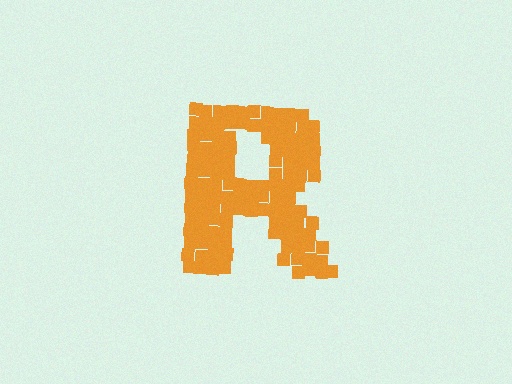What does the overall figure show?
The overall figure shows the letter R.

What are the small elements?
The small elements are squares.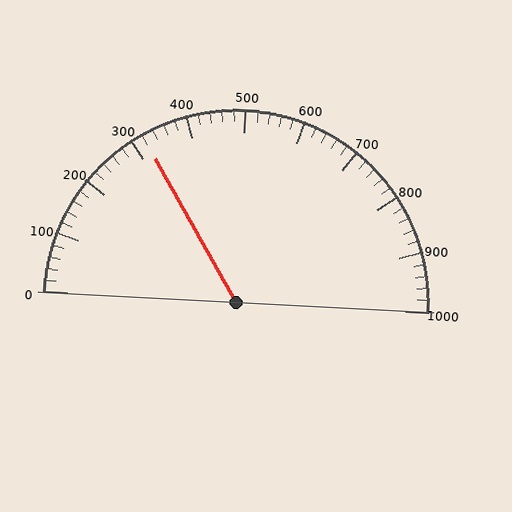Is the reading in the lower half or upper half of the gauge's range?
The reading is in the lower half of the range (0 to 1000).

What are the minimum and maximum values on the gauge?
The gauge ranges from 0 to 1000.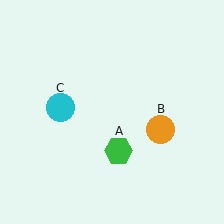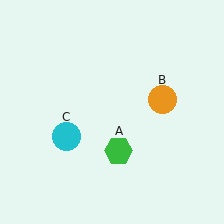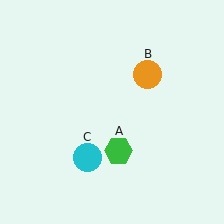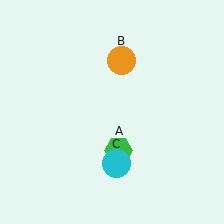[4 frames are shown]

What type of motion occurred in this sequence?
The orange circle (object B), cyan circle (object C) rotated counterclockwise around the center of the scene.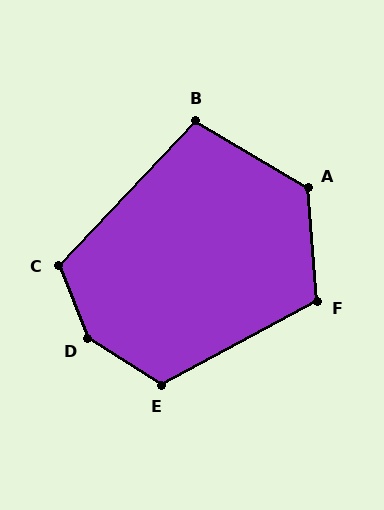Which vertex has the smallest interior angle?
B, at approximately 103 degrees.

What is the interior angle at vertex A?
Approximately 126 degrees (obtuse).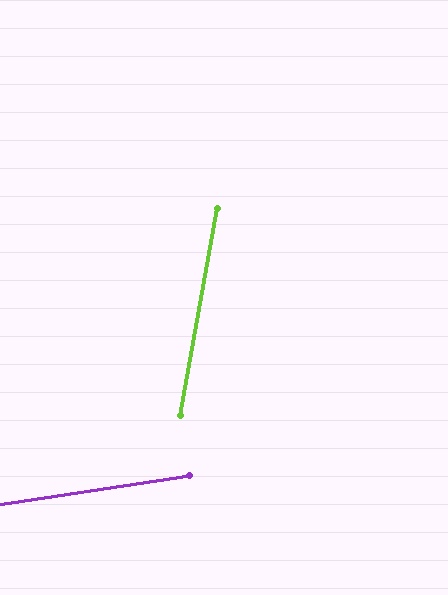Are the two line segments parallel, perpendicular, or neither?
Neither parallel nor perpendicular — they differ by about 71°.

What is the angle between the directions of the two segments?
Approximately 71 degrees.